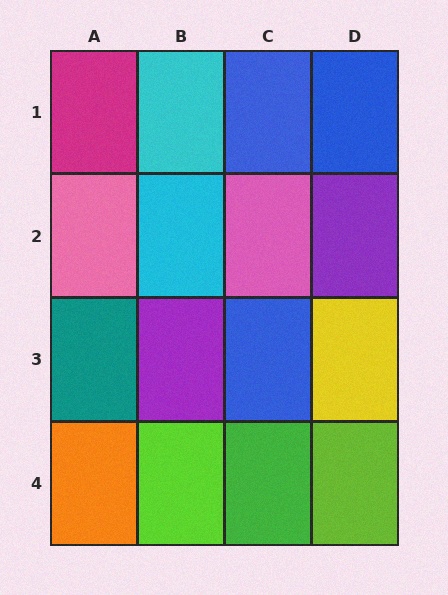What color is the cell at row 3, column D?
Yellow.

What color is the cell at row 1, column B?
Cyan.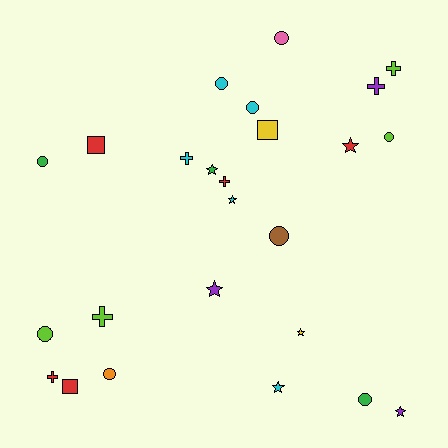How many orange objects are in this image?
There is 1 orange object.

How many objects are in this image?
There are 25 objects.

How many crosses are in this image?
There are 6 crosses.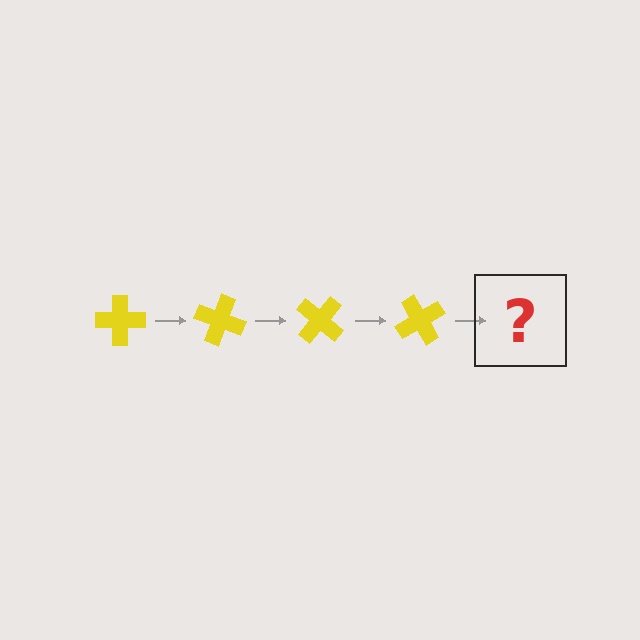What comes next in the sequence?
The next element should be a yellow cross rotated 80 degrees.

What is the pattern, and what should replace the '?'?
The pattern is that the cross rotates 20 degrees each step. The '?' should be a yellow cross rotated 80 degrees.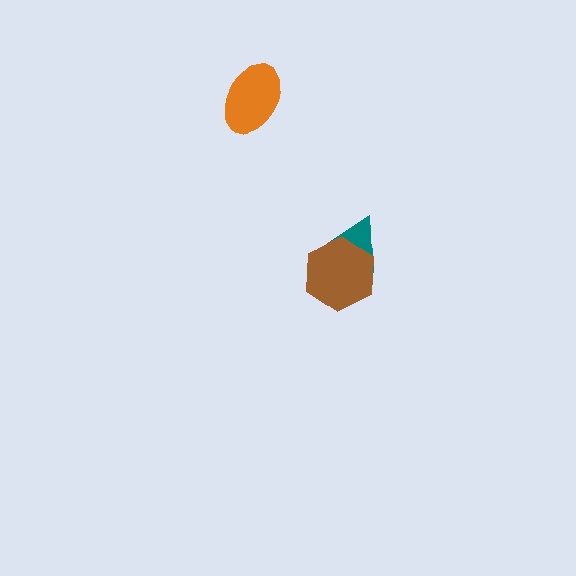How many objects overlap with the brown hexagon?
1 object overlaps with the brown hexagon.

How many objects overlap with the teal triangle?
1 object overlaps with the teal triangle.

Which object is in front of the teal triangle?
The brown hexagon is in front of the teal triangle.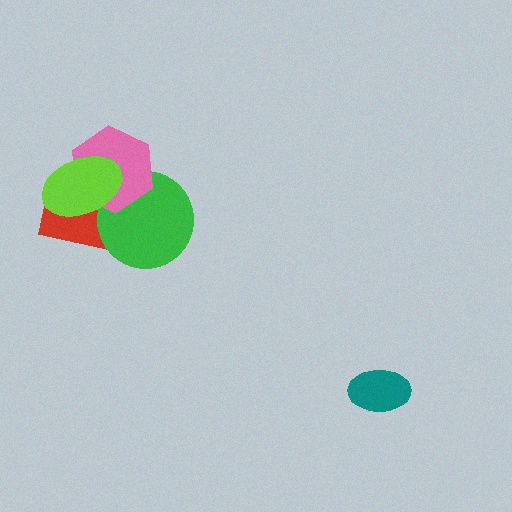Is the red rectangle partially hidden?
Yes, it is partially covered by another shape.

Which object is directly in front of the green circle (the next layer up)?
The pink hexagon is directly in front of the green circle.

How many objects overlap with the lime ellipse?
3 objects overlap with the lime ellipse.